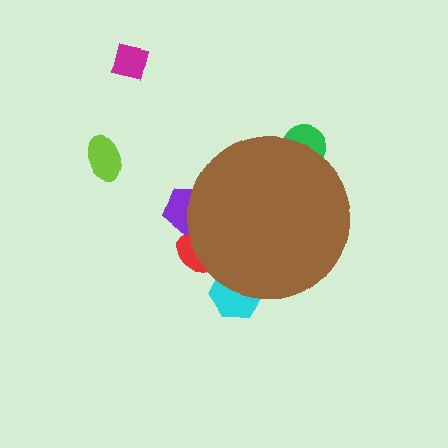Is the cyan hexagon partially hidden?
Yes, the cyan hexagon is partially hidden behind the brown circle.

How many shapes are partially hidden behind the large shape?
4 shapes are partially hidden.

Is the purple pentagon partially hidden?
Yes, the purple pentagon is partially hidden behind the brown circle.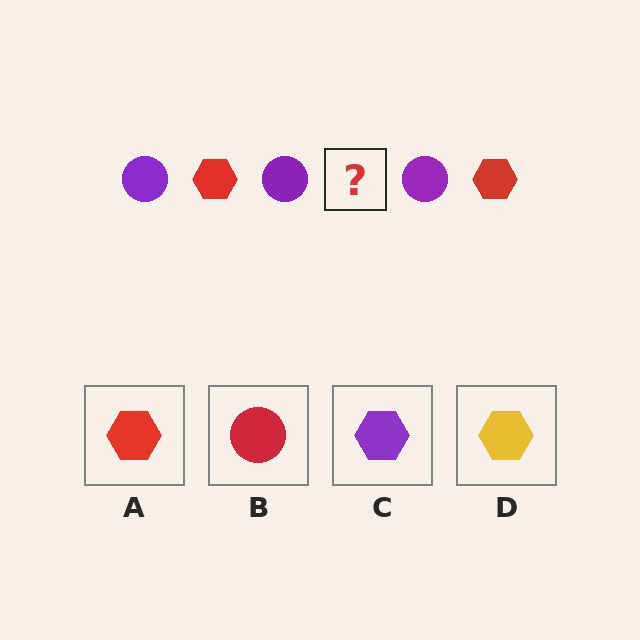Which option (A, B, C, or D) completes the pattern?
A.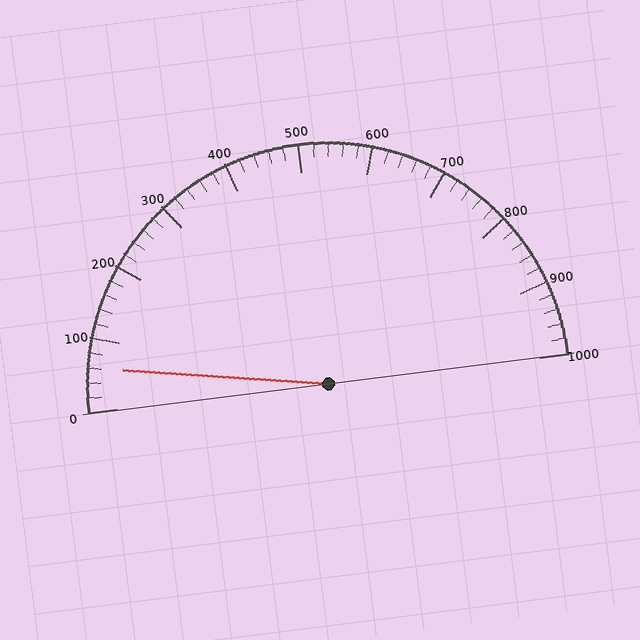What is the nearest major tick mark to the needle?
The nearest major tick mark is 100.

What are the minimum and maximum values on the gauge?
The gauge ranges from 0 to 1000.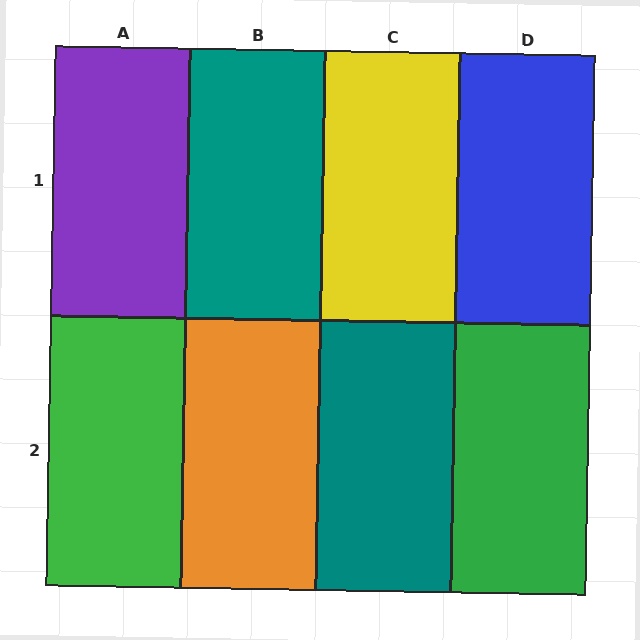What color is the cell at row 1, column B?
Teal.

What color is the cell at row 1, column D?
Blue.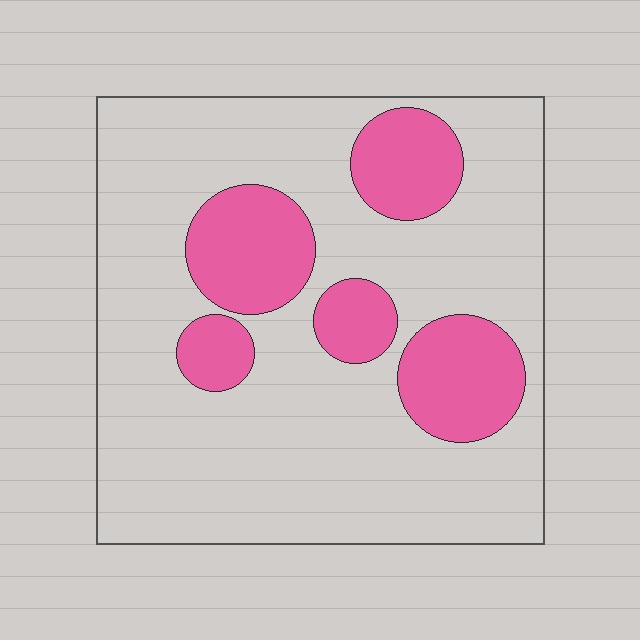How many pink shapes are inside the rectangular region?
5.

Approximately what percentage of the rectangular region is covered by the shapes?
Approximately 25%.